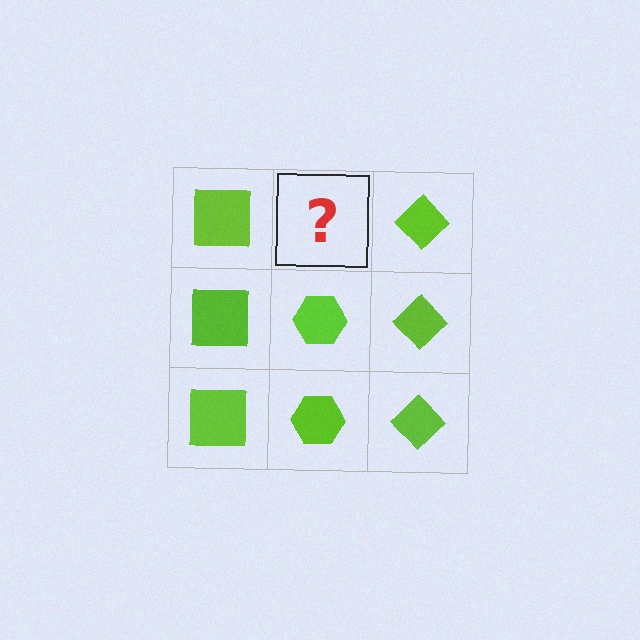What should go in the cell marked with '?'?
The missing cell should contain a lime hexagon.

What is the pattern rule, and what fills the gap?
The rule is that each column has a consistent shape. The gap should be filled with a lime hexagon.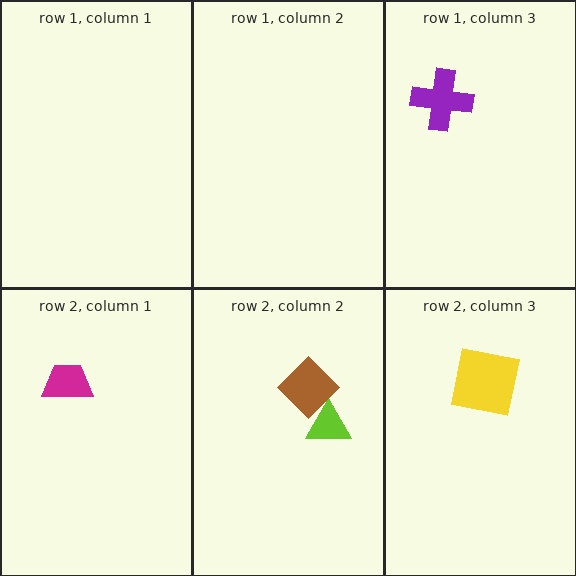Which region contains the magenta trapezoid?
The row 2, column 1 region.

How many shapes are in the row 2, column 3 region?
1.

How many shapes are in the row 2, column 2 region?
2.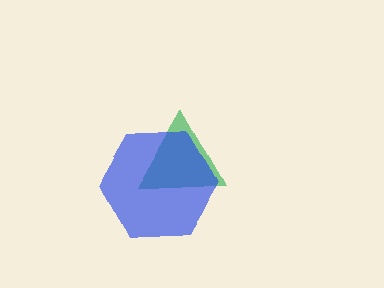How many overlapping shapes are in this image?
There are 2 overlapping shapes in the image.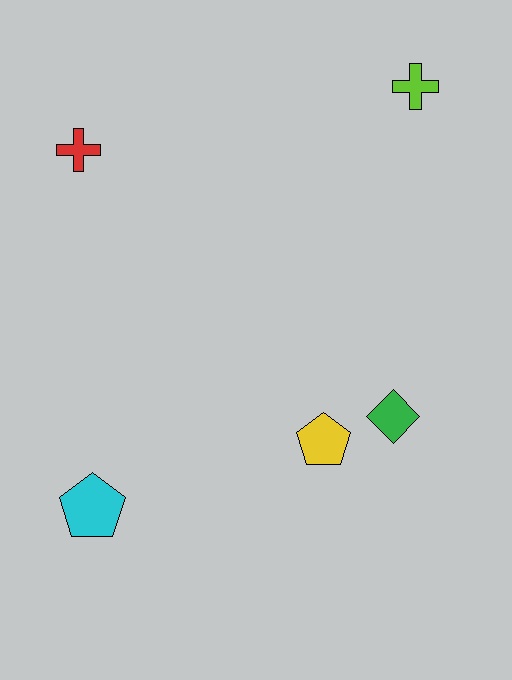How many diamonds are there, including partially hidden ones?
There is 1 diamond.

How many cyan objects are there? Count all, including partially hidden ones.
There is 1 cyan object.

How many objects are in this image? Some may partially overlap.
There are 5 objects.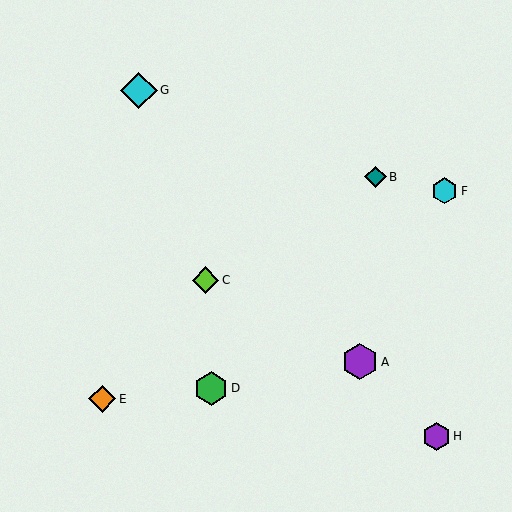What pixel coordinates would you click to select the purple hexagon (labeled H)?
Click at (436, 436) to select the purple hexagon H.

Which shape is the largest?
The cyan diamond (labeled G) is the largest.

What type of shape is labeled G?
Shape G is a cyan diamond.